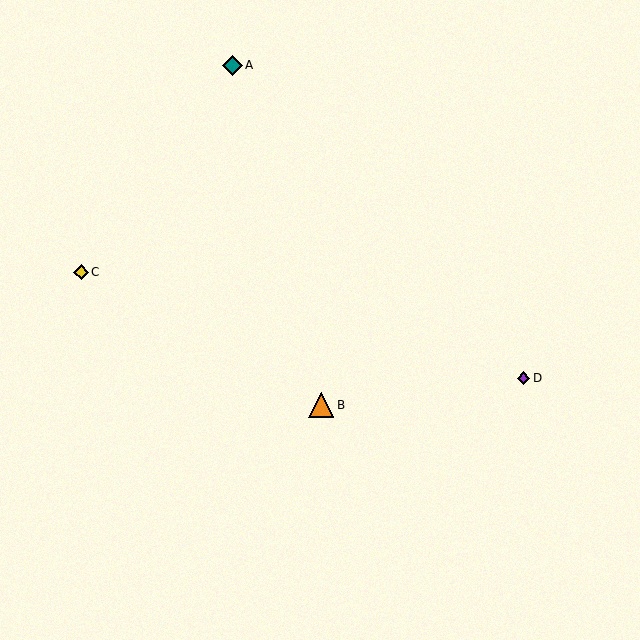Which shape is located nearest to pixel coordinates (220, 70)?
The teal diamond (labeled A) at (232, 65) is nearest to that location.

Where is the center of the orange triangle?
The center of the orange triangle is at (321, 405).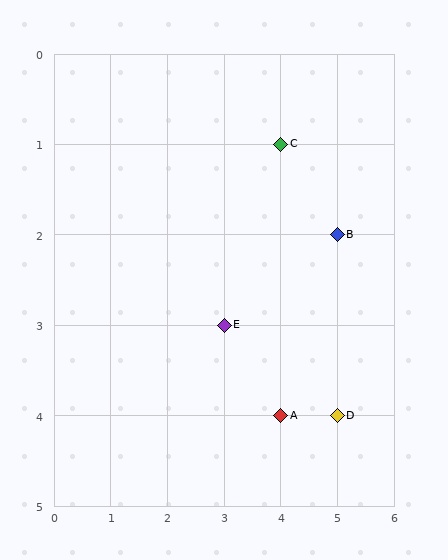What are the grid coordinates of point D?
Point D is at grid coordinates (5, 4).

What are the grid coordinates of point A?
Point A is at grid coordinates (4, 4).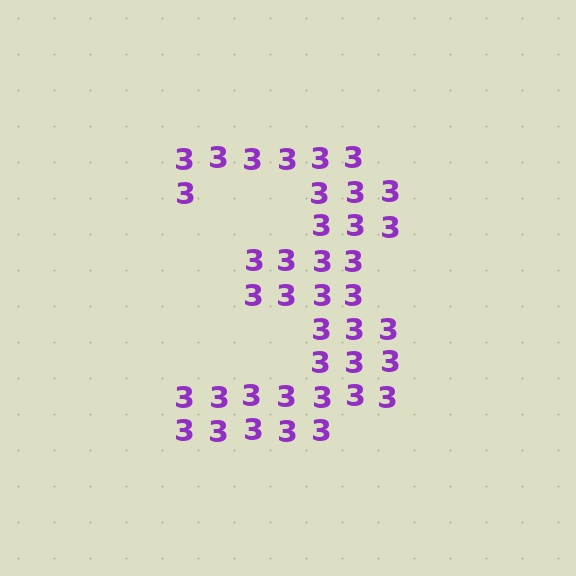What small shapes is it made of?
It is made of small digit 3's.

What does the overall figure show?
The overall figure shows the digit 3.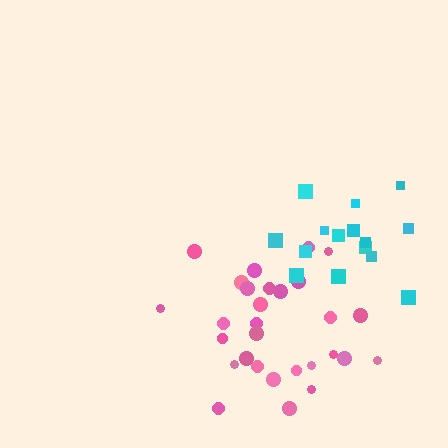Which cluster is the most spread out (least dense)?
Cyan.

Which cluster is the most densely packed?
Pink.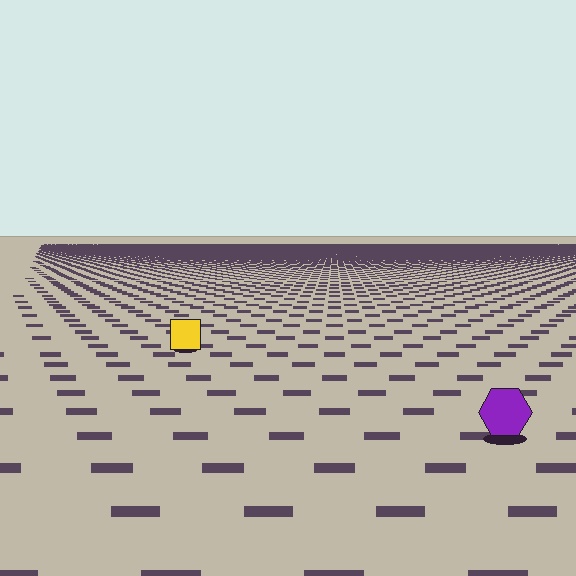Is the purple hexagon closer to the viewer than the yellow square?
Yes. The purple hexagon is closer — you can tell from the texture gradient: the ground texture is coarser near it.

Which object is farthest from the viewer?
The yellow square is farthest from the viewer. It appears smaller and the ground texture around it is denser.